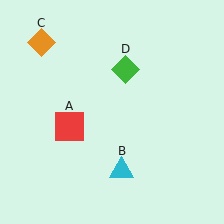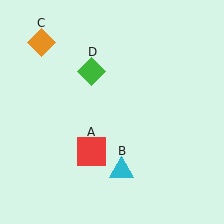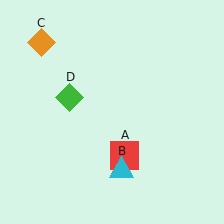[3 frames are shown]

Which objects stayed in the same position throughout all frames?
Cyan triangle (object B) and orange diamond (object C) remained stationary.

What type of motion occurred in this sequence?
The red square (object A), green diamond (object D) rotated counterclockwise around the center of the scene.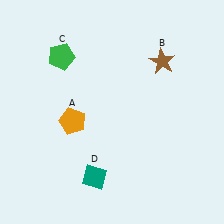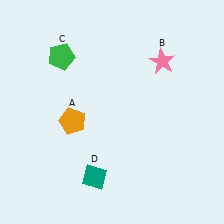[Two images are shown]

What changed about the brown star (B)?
In Image 1, B is brown. In Image 2, it changed to pink.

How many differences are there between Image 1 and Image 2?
There is 1 difference between the two images.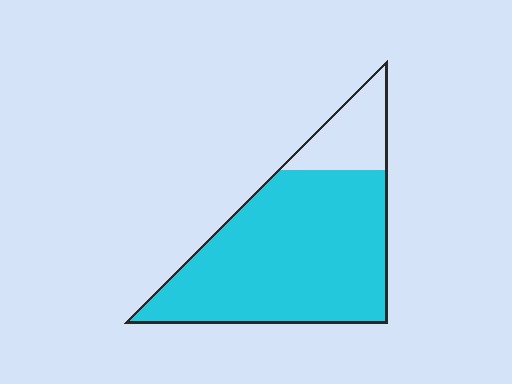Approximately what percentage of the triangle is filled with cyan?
Approximately 85%.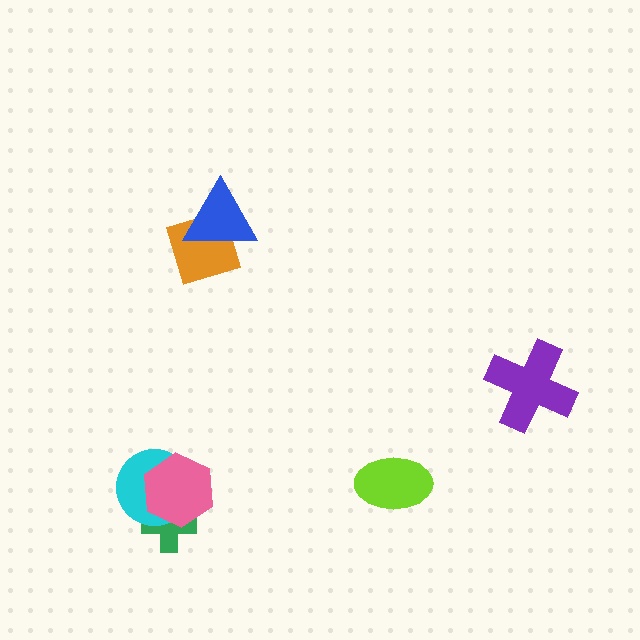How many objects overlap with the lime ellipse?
0 objects overlap with the lime ellipse.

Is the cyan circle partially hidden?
Yes, it is partially covered by another shape.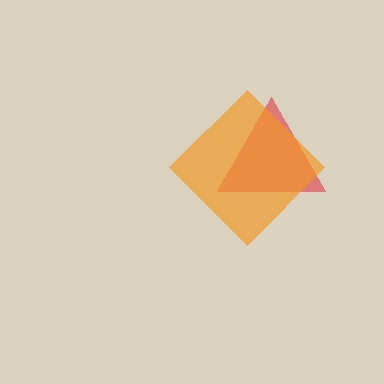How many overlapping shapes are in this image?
There are 2 overlapping shapes in the image.